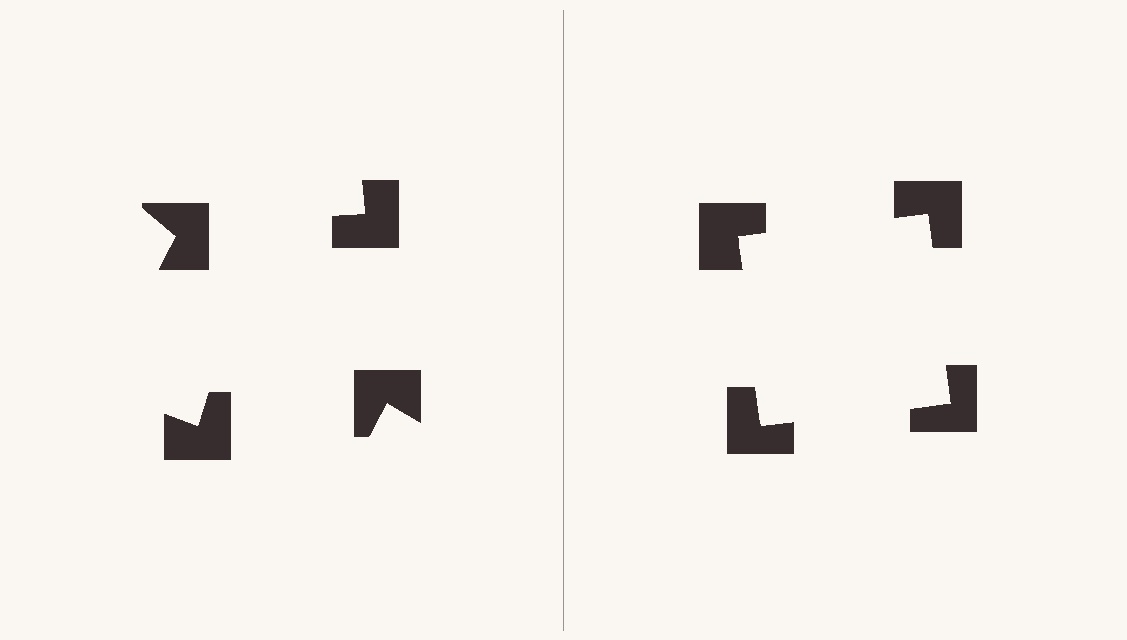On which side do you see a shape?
An illusory square appears on the right side. On the left side the wedge cuts are rotated, so no coherent shape forms.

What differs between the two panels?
The notched squares are positioned identically on both sides; only the wedge orientations differ. On the right they align to a square; on the left they are misaligned.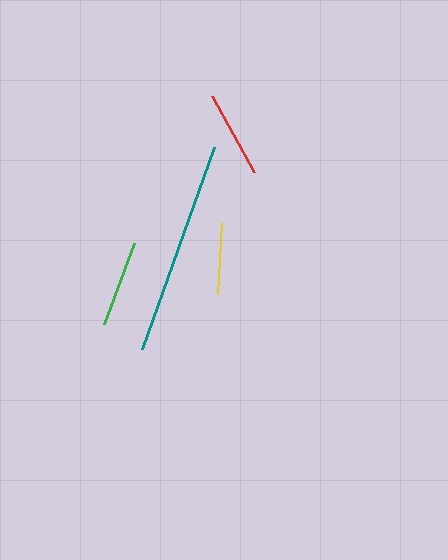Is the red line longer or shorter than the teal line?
The teal line is longer than the red line.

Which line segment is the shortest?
The yellow line is the shortest at approximately 72 pixels.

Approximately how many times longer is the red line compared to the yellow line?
The red line is approximately 1.2 times the length of the yellow line.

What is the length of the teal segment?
The teal segment is approximately 215 pixels long.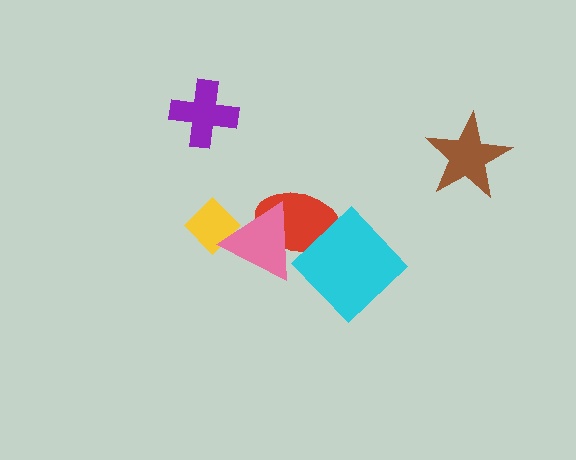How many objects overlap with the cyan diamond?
1 object overlaps with the cyan diamond.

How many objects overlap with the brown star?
0 objects overlap with the brown star.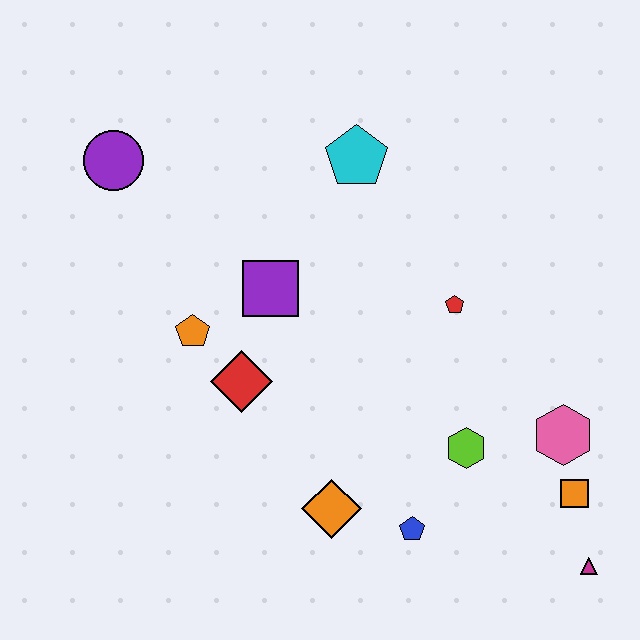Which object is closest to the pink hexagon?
The orange square is closest to the pink hexagon.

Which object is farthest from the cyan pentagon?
The magenta triangle is farthest from the cyan pentagon.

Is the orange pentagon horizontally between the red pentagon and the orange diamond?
No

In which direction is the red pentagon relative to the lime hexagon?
The red pentagon is above the lime hexagon.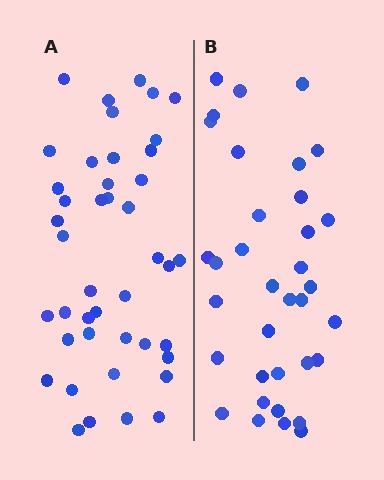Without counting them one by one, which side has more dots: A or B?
Region A (the left region) has more dots.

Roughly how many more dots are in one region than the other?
Region A has roughly 8 or so more dots than region B.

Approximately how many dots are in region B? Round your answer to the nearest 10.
About 40 dots. (The exact count is 35, which rounds to 40.)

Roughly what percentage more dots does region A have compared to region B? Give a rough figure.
About 25% more.